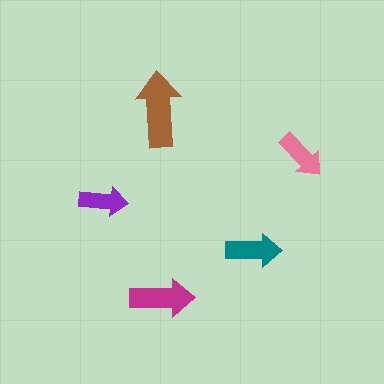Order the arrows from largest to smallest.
the brown one, the magenta one, the teal one, the pink one, the purple one.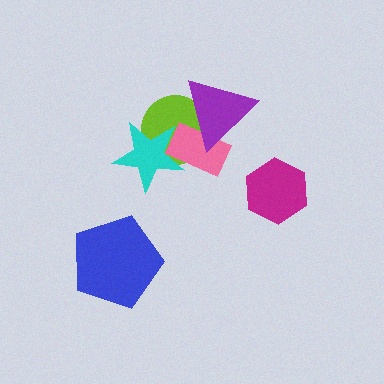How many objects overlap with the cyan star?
2 objects overlap with the cyan star.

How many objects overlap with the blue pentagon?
0 objects overlap with the blue pentagon.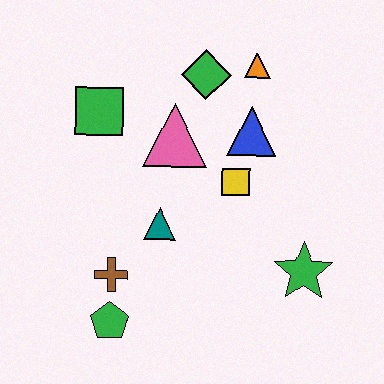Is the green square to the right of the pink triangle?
No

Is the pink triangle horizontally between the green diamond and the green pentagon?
Yes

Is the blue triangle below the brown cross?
No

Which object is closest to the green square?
The pink triangle is closest to the green square.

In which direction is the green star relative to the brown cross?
The green star is to the right of the brown cross.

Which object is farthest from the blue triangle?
The green pentagon is farthest from the blue triangle.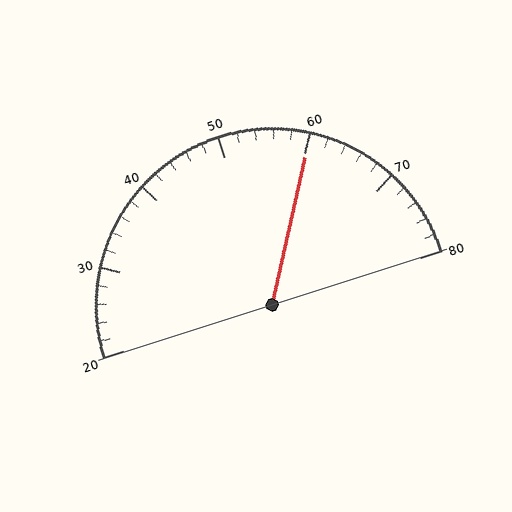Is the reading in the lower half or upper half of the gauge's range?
The reading is in the upper half of the range (20 to 80).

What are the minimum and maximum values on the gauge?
The gauge ranges from 20 to 80.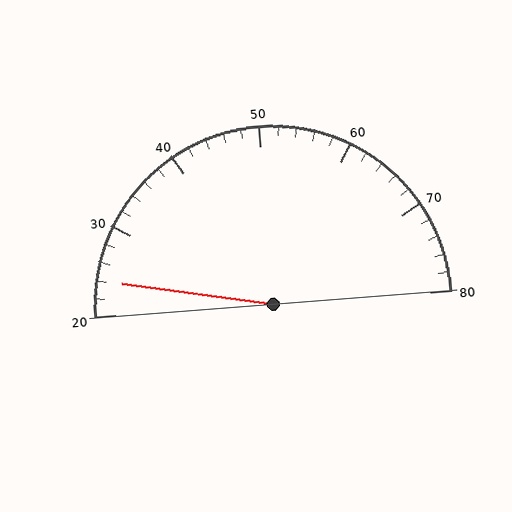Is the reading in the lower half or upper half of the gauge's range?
The reading is in the lower half of the range (20 to 80).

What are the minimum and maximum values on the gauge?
The gauge ranges from 20 to 80.